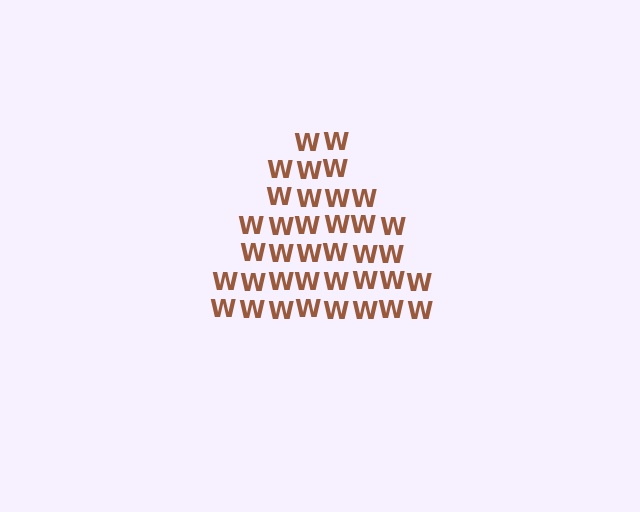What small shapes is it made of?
It is made of small letter W's.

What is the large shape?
The large shape is a triangle.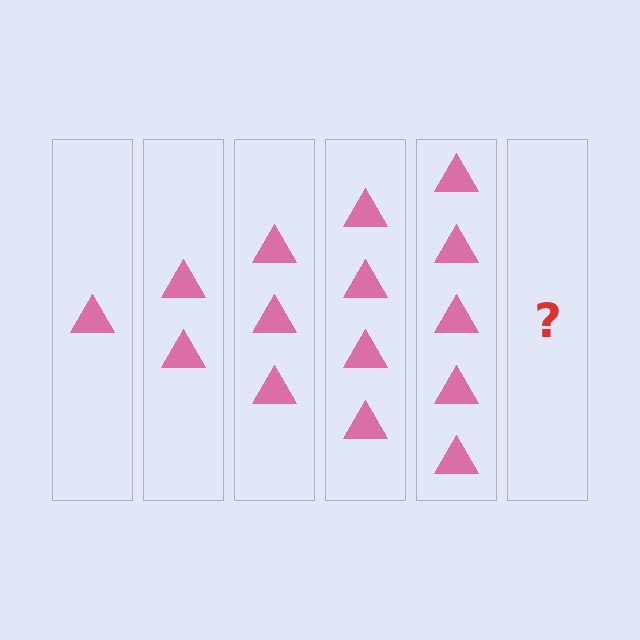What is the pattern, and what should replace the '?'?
The pattern is that each step adds one more triangle. The '?' should be 6 triangles.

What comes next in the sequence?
The next element should be 6 triangles.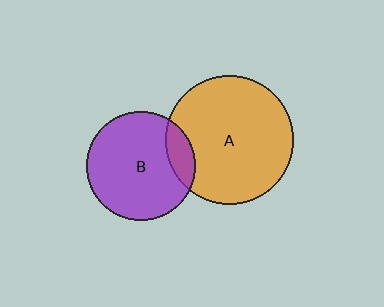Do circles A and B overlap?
Yes.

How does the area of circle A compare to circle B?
Approximately 1.4 times.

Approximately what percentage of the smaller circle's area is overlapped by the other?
Approximately 15%.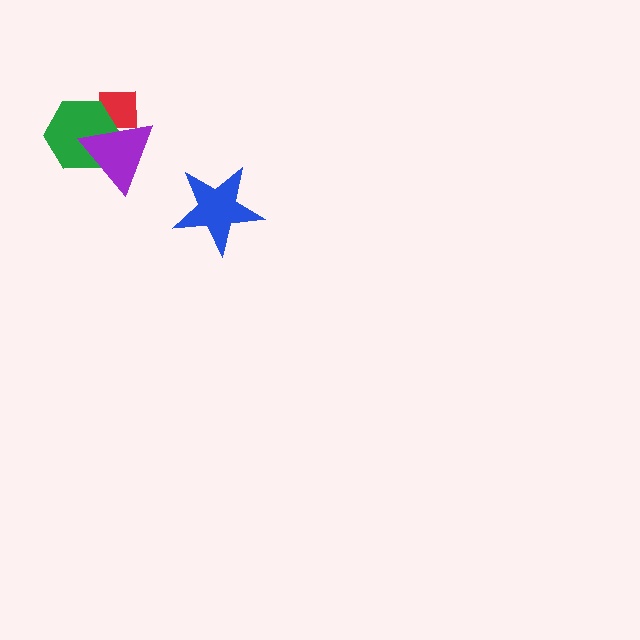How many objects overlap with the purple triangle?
2 objects overlap with the purple triangle.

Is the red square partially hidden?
Yes, it is partially covered by another shape.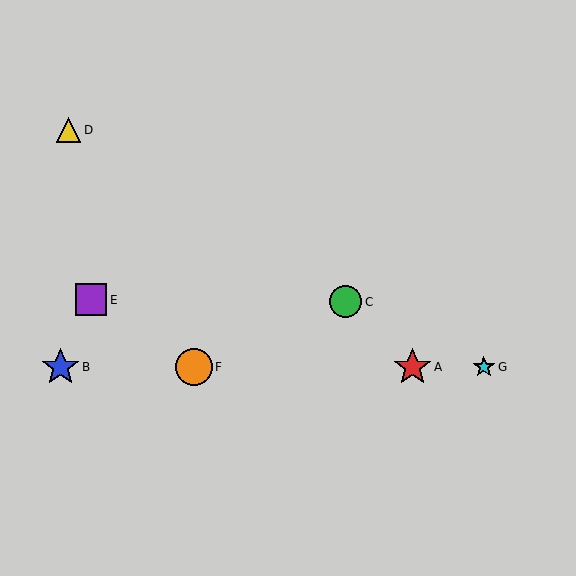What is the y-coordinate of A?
Object A is at y≈367.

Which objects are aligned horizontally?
Objects A, B, F, G are aligned horizontally.